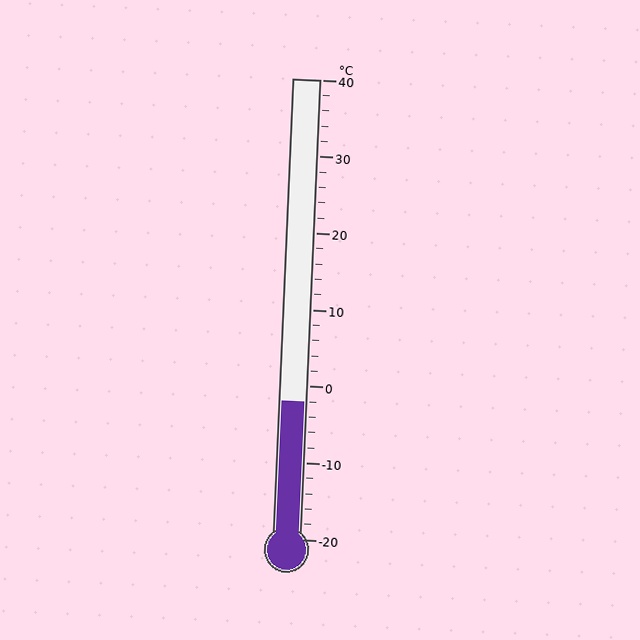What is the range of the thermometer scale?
The thermometer scale ranges from -20°C to 40°C.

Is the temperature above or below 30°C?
The temperature is below 30°C.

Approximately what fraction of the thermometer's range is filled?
The thermometer is filled to approximately 30% of its range.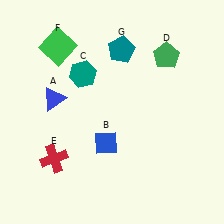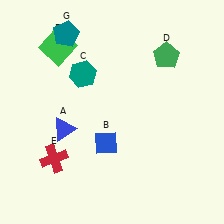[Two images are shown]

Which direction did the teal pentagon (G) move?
The teal pentagon (G) moved left.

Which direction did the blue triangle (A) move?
The blue triangle (A) moved down.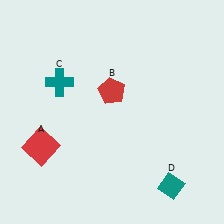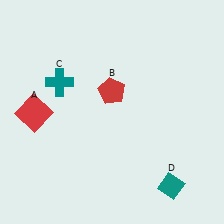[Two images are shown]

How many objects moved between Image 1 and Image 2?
1 object moved between the two images.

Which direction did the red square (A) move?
The red square (A) moved up.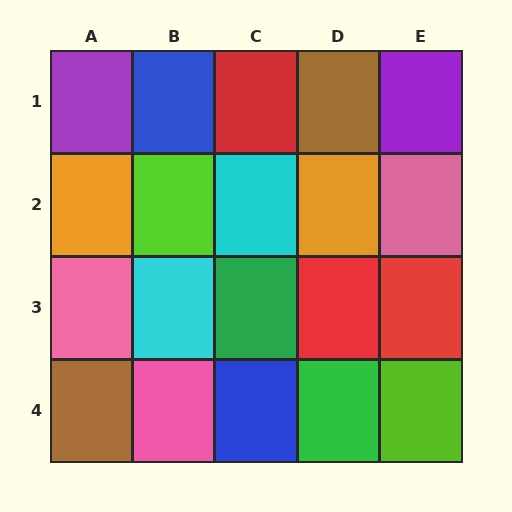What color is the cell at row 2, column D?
Orange.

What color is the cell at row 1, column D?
Brown.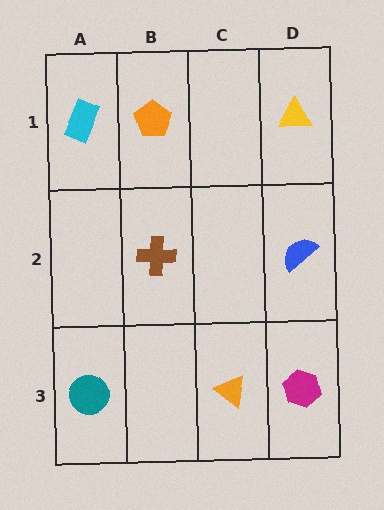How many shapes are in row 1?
3 shapes.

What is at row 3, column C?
An orange triangle.